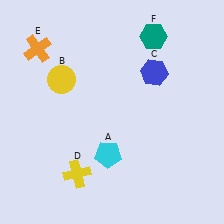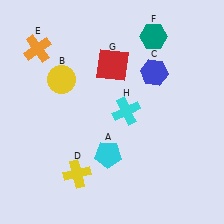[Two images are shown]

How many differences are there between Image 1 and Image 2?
There are 2 differences between the two images.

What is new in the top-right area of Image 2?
A red square (G) was added in the top-right area of Image 2.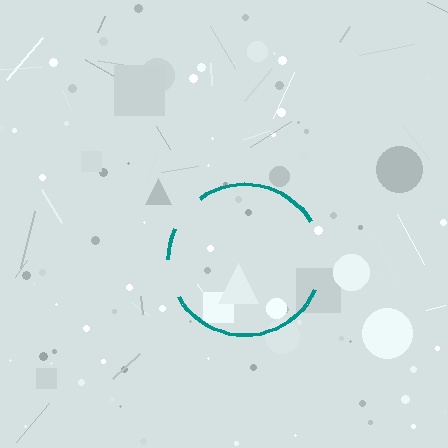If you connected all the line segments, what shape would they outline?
They would outline a circle.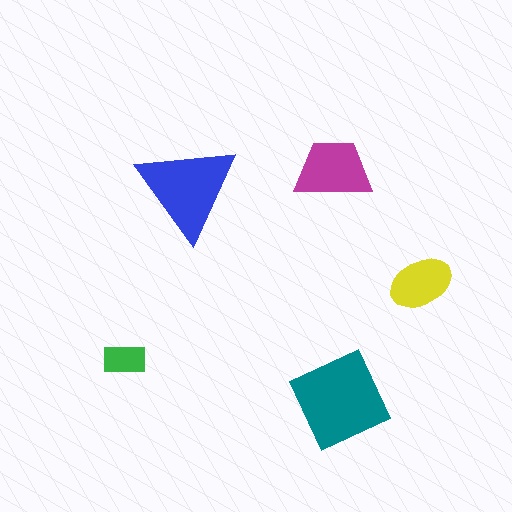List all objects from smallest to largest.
The green rectangle, the yellow ellipse, the magenta trapezoid, the blue triangle, the teal diamond.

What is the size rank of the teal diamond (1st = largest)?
1st.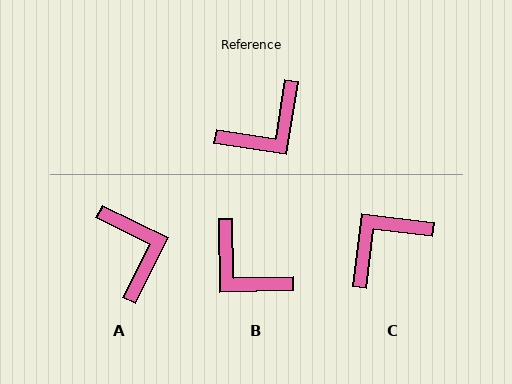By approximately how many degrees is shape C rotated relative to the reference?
Approximately 178 degrees clockwise.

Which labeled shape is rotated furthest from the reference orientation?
C, about 178 degrees away.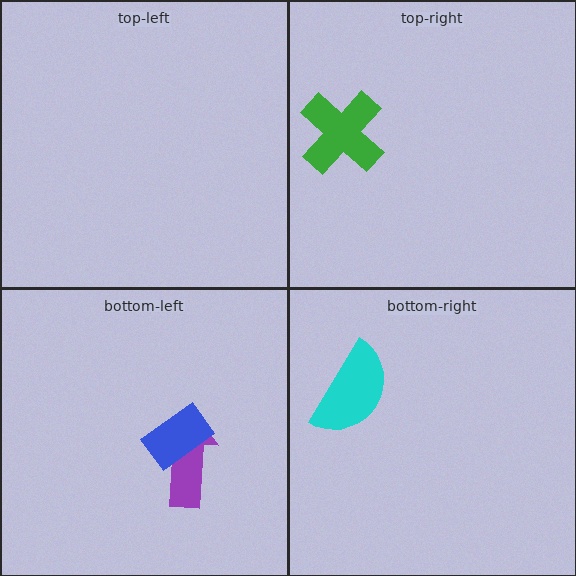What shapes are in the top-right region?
The green cross.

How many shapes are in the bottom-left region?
2.